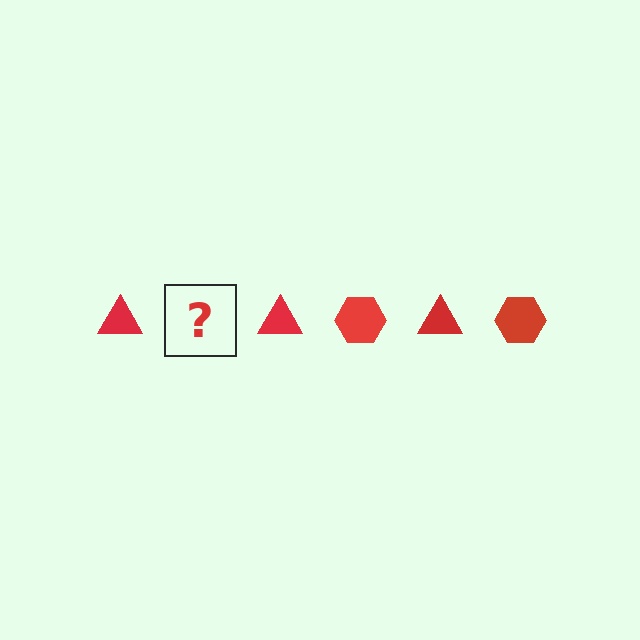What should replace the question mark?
The question mark should be replaced with a red hexagon.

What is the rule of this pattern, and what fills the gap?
The rule is that the pattern cycles through triangle, hexagon shapes in red. The gap should be filled with a red hexagon.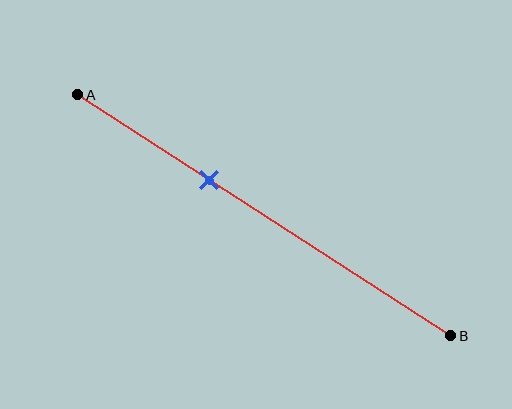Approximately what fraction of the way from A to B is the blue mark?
The blue mark is approximately 35% of the way from A to B.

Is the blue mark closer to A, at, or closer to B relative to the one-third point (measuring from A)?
The blue mark is approximately at the one-third point of segment AB.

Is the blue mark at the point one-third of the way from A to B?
Yes, the mark is approximately at the one-third point.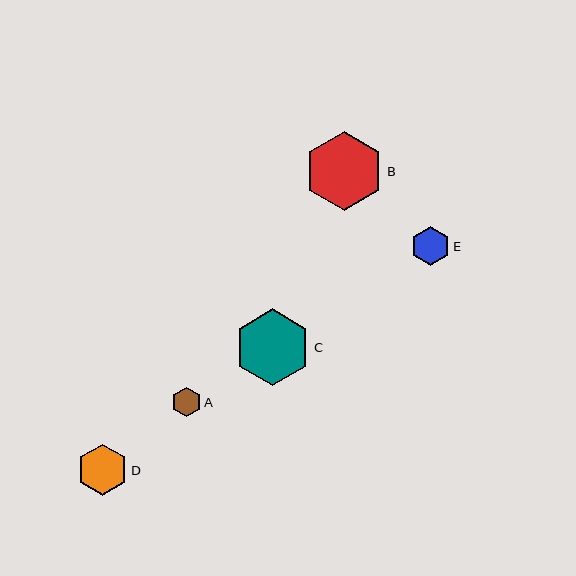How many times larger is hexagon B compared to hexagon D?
Hexagon B is approximately 1.6 times the size of hexagon D.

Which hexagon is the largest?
Hexagon B is the largest with a size of approximately 79 pixels.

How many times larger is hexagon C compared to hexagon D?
Hexagon C is approximately 1.5 times the size of hexagon D.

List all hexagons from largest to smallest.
From largest to smallest: B, C, D, E, A.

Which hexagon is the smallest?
Hexagon A is the smallest with a size of approximately 29 pixels.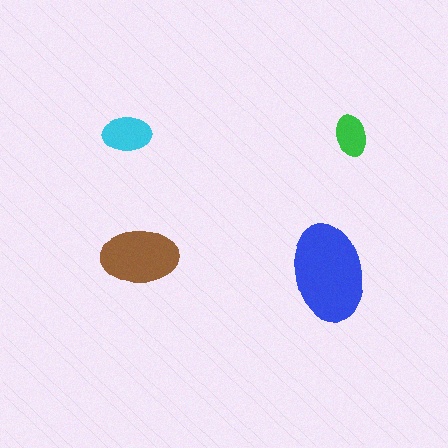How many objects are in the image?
There are 4 objects in the image.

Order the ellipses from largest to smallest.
the blue one, the brown one, the cyan one, the green one.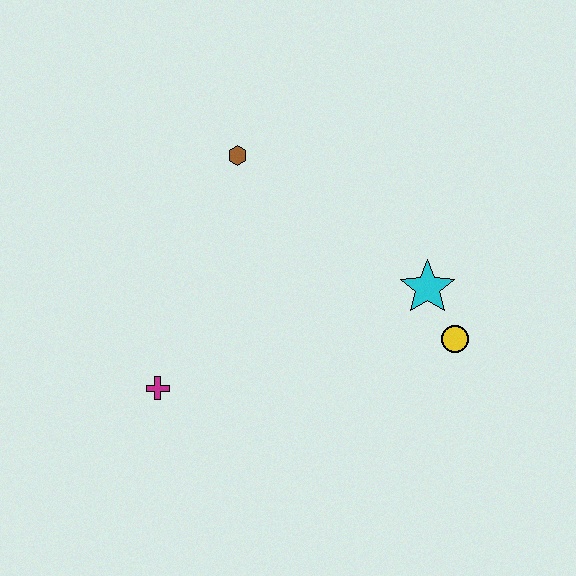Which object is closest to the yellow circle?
The cyan star is closest to the yellow circle.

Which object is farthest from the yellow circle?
The magenta cross is farthest from the yellow circle.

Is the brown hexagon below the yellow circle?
No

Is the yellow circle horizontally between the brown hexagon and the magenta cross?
No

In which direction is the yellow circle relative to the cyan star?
The yellow circle is below the cyan star.